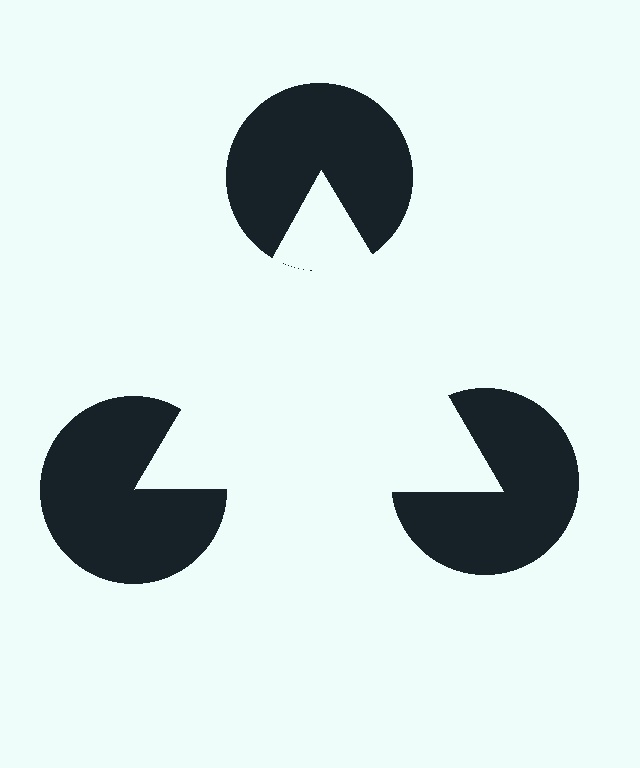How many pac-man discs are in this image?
There are 3 — one at each vertex of the illusory triangle.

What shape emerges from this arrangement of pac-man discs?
An illusory triangle — its edges are inferred from the aligned wedge cuts in the pac-man discs, not physically drawn.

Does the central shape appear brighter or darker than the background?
It typically appears slightly brighter than the background, even though no actual brightness change is drawn.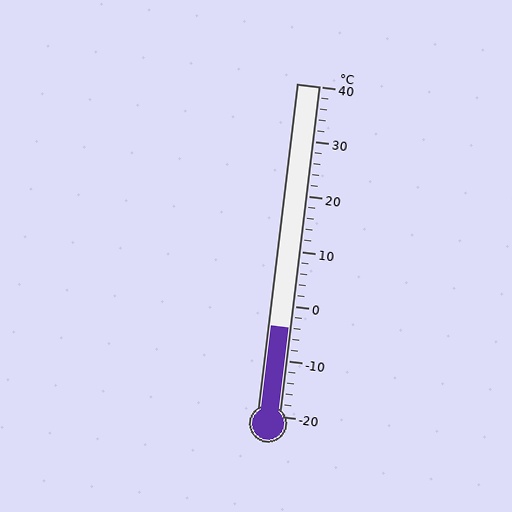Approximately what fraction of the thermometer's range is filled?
The thermometer is filled to approximately 25% of its range.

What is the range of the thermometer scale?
The thermometer scale ranges from -20°C to 40°C.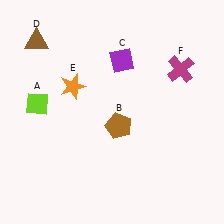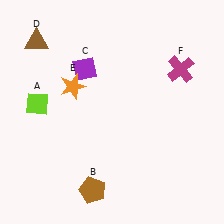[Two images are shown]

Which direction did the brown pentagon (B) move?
The brown pentagon (B) moved down.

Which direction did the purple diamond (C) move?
The purple diamond (C) moved left.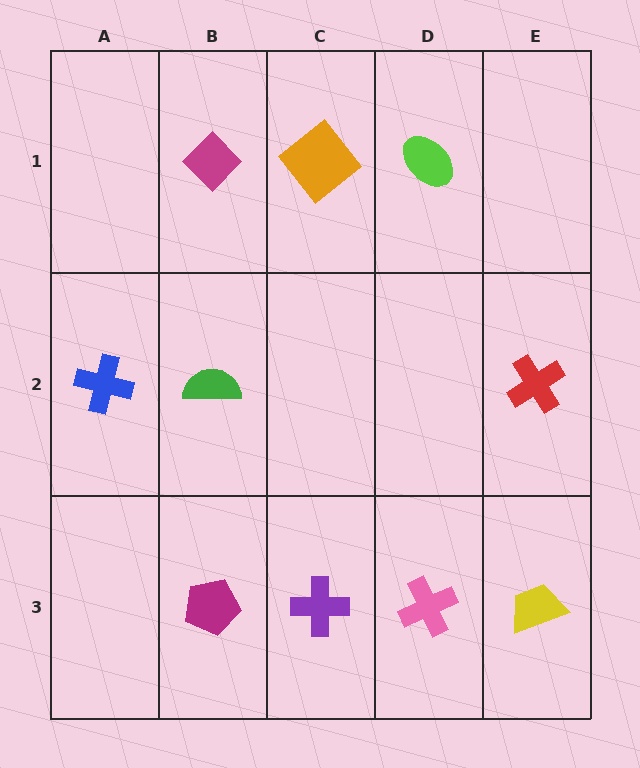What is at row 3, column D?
A pink cross.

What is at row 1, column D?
A lime ellipse.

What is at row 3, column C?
A purple cross.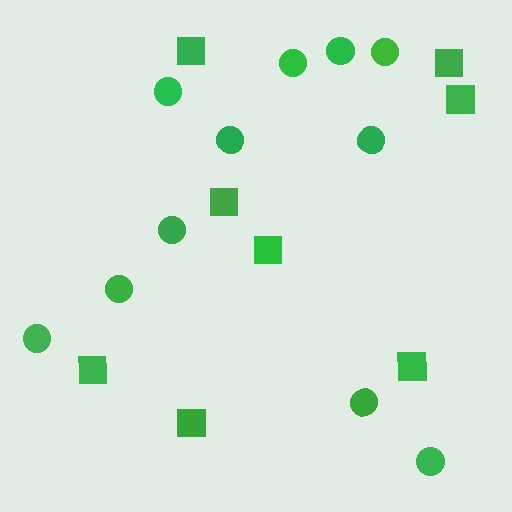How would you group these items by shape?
There are 2 groups: one group of squares (8) and one group of circles (11).